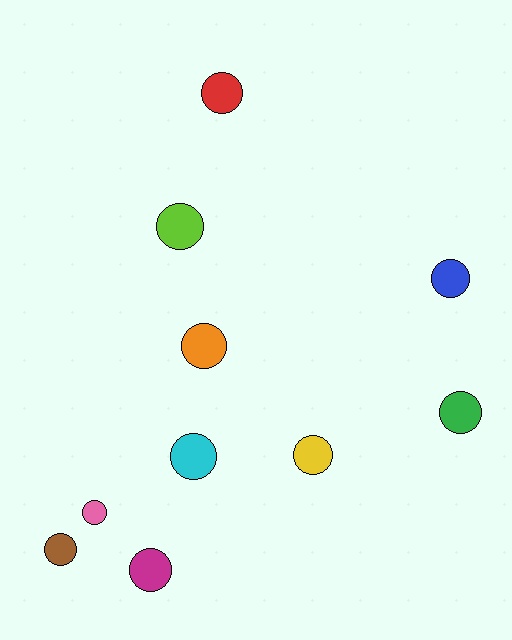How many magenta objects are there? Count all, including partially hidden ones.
There is 1 magenta object.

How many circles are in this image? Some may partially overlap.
There are 10 circles.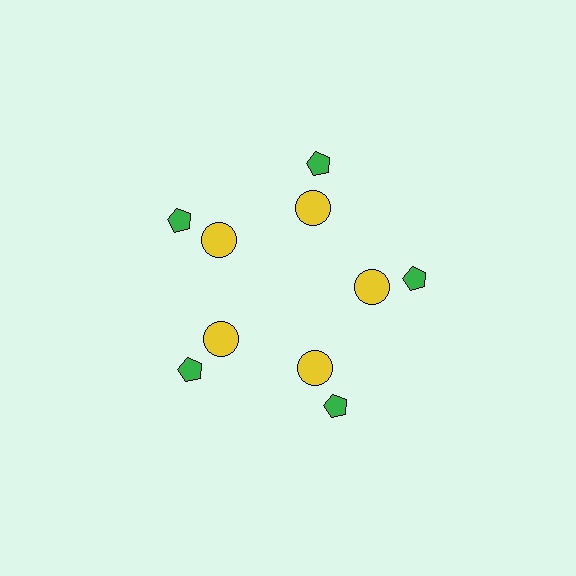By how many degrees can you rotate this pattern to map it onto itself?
The pattern maps onto itself every 72 degrees of rotation.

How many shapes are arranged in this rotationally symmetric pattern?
There are 10 shapes, arranged in 5 groups of 2.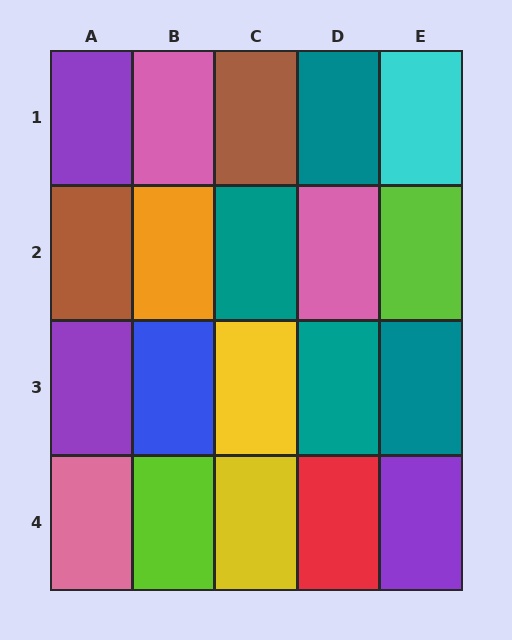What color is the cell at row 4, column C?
Yellow.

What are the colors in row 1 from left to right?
Purple, pink, brown, teal, cyan.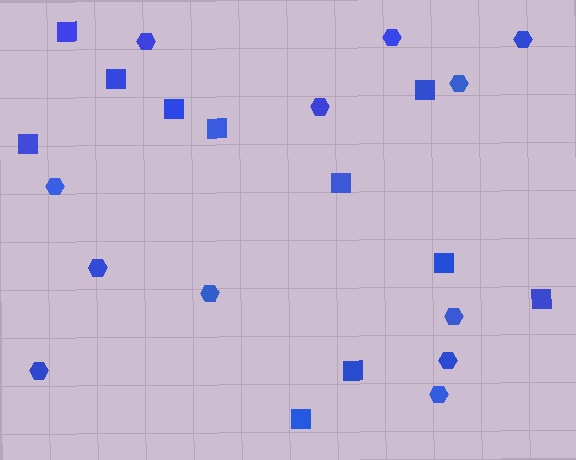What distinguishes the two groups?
There are 2 groups: one group of hexagons (12) and one group of squares (11).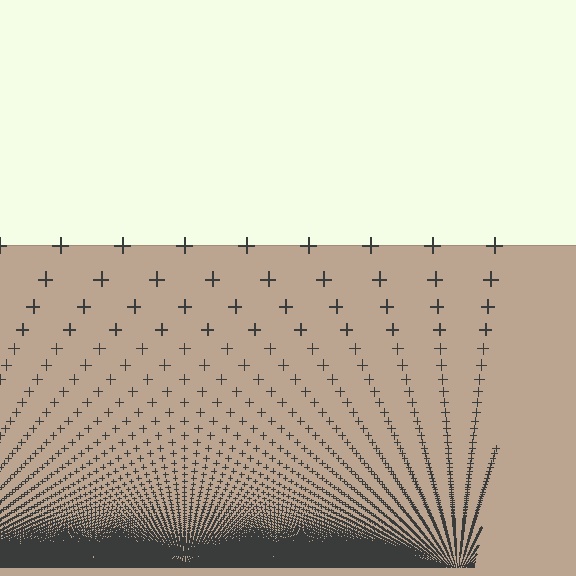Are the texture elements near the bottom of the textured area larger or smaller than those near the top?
Smaller. The gradient is inverted — elements near the bottom are smaller and denser.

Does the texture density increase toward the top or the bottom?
Density increases toward the bottom.